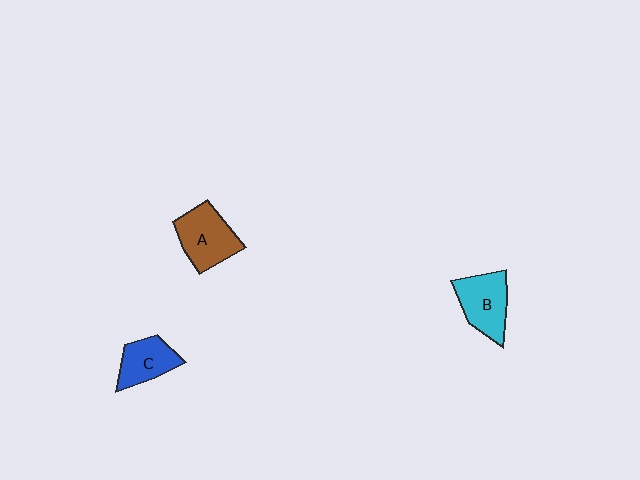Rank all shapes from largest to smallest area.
From largest to smallest: A (brown), B (cyan), C (blue).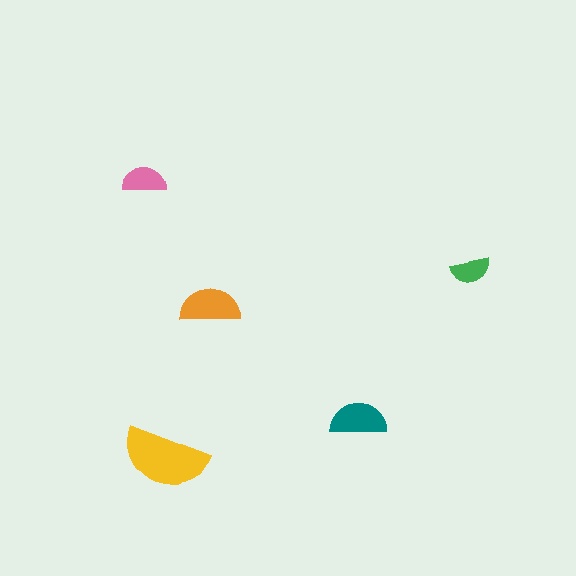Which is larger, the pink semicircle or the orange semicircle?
The orange one.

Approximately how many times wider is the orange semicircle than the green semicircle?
About 1.5 times wider.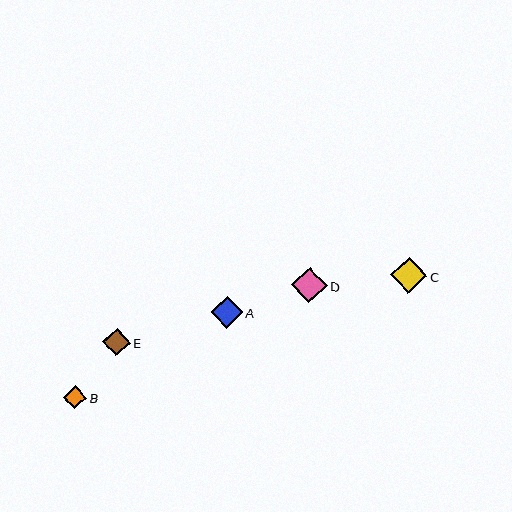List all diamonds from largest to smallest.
From largest to smallest: C, D, A, E, B.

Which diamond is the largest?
Diamond C is the largest with a size of approximately 36 pixels.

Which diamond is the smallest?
Diamond B is the smallest with a size of approximately 23 pixels.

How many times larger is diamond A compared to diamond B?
Diamond A is approximately 1.4 times the size of diamond B.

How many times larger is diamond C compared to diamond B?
Diamond C is approximately 1.6 times the size of diamond B.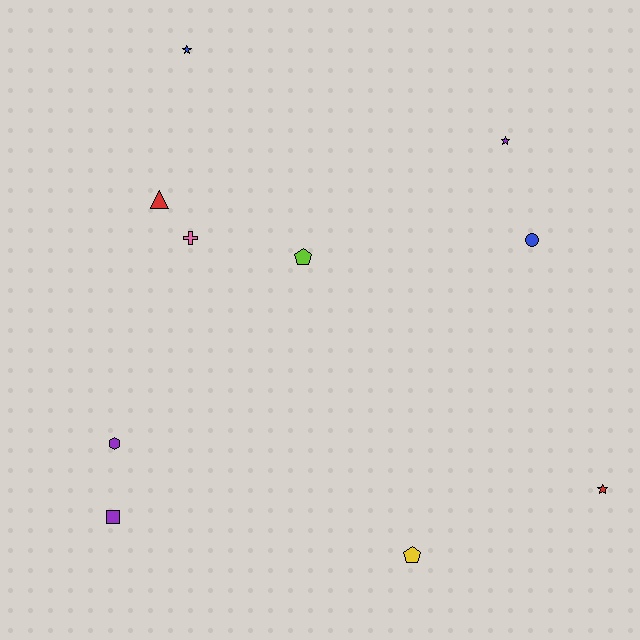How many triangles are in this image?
There is 1 triangle.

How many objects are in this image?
There are 10 objects.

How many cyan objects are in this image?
There are no cyan objects.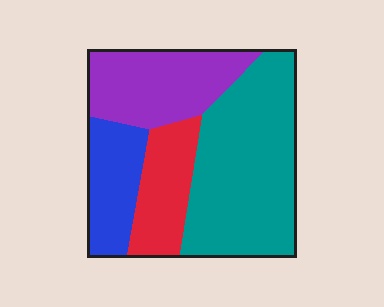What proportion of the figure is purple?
Purple covers 24% of the figure.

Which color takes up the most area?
Teal, at roughly 45%.